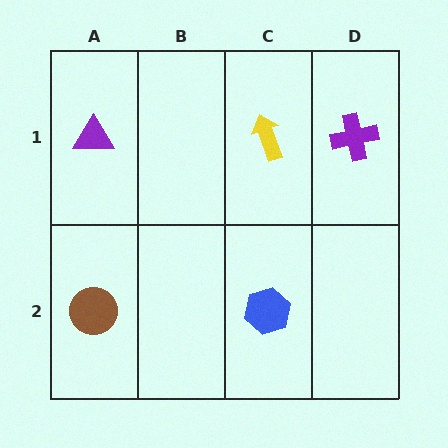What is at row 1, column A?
A purple triangle.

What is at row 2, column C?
A blue hexagon.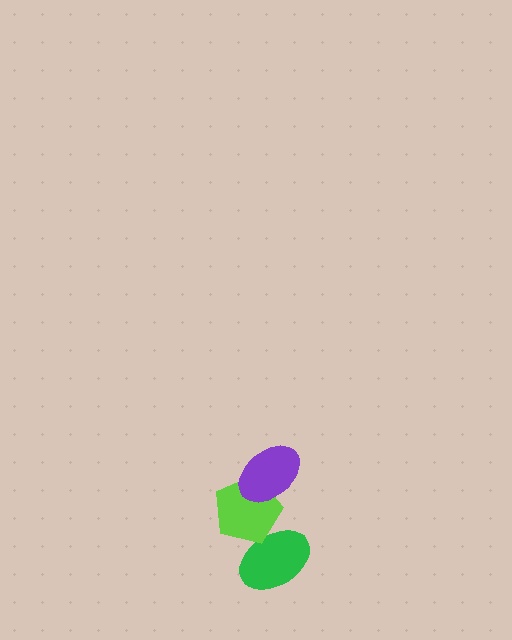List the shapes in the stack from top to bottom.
From top to bottom: the purple ellipse, the lime pentagon, the green ellipse.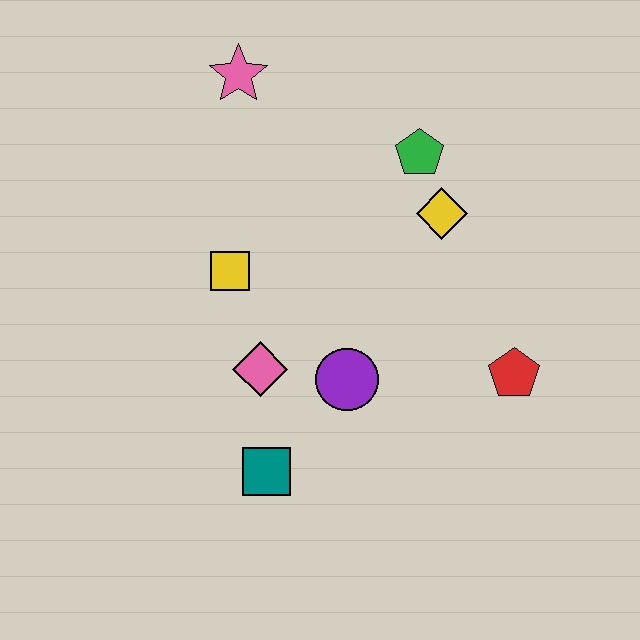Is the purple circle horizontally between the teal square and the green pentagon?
Yes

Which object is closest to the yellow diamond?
The green pentagon is closest to the yellow diamond.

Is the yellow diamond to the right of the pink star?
Yes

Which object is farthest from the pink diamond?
The pink star is farthest from the pink diamond.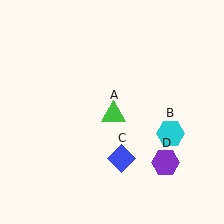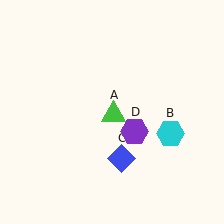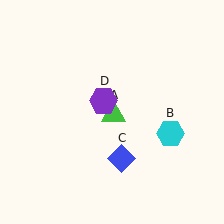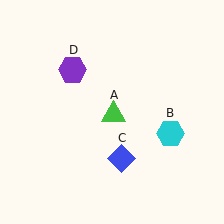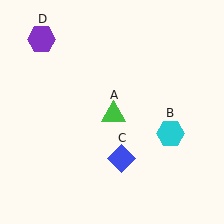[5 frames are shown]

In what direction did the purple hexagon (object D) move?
The purple hexagon (object D) moved up and to the left.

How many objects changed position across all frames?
1 object changed position: purple hexagon (object D).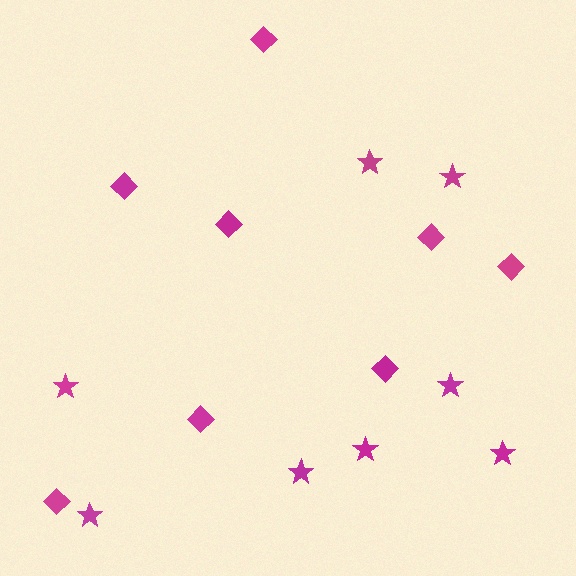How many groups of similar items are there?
There are 2 groups: one group of stars (8) and one group of diamonds (8).